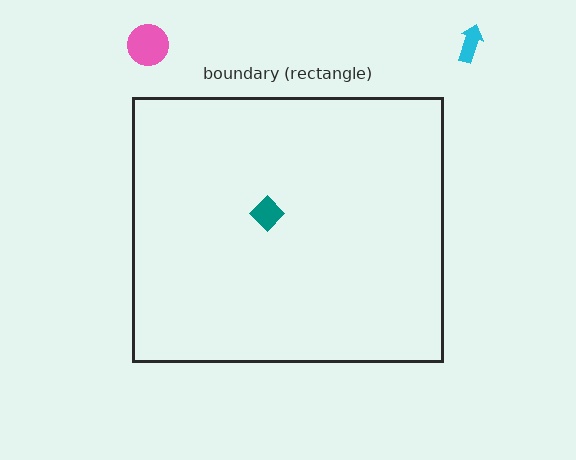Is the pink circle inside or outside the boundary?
Outside.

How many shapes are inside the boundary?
1 inside, 2 outside.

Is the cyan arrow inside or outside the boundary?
Outside.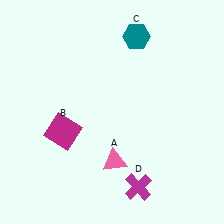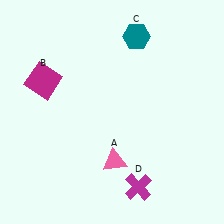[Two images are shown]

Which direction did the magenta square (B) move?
The magenta square (B) moved up.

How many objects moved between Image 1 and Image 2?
1 object moved between the two images.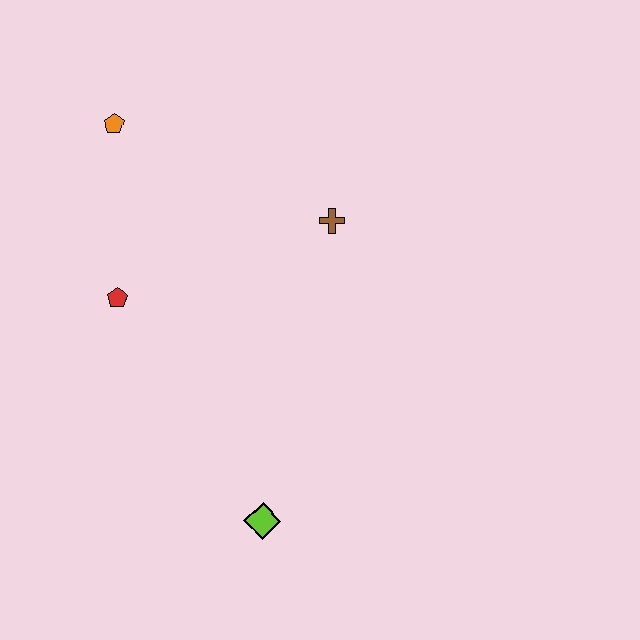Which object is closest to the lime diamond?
The red pentagon is closest to the lime diamond.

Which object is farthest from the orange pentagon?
The lime diamond is farthest from the orange pentagon.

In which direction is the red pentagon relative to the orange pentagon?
The red pentagon is below the orange pentagon.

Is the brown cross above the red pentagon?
Yes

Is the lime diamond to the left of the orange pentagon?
No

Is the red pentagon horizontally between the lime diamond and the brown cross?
No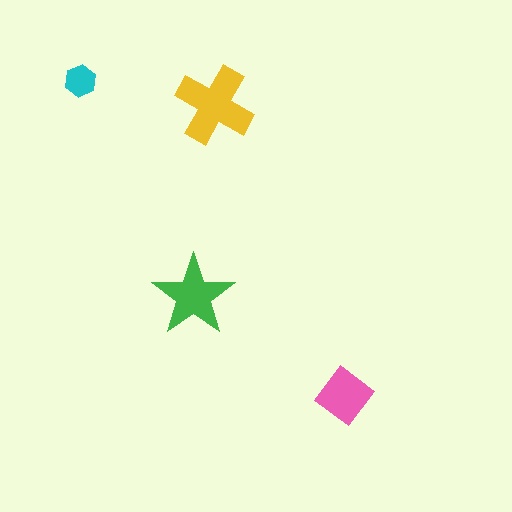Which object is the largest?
The yellow cross.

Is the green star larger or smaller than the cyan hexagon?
Larger.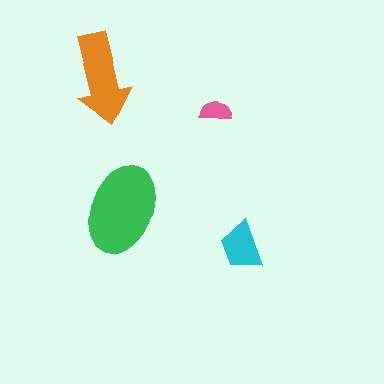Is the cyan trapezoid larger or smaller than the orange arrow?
Smaller.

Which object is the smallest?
The pink semicircle.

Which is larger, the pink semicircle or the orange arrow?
The orange arrow.